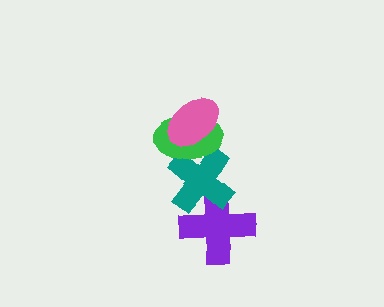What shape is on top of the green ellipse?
The pink ellipse is on top of the green ellipse.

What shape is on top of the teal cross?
The green ellipse is on top of the teal cross.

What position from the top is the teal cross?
The teal cross is 3rd from the top.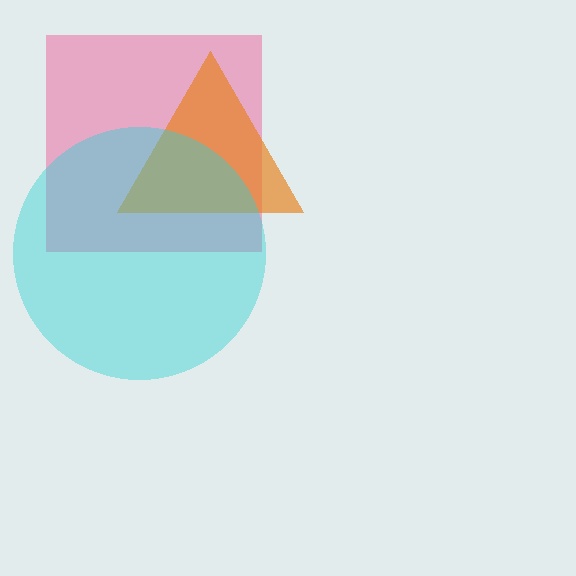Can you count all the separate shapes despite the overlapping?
Yes, there are 3 separate shapes.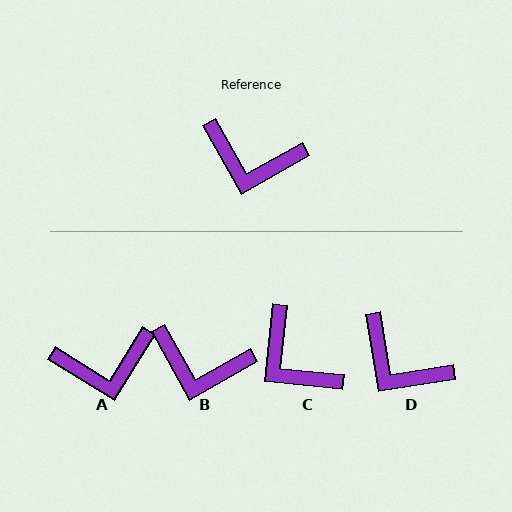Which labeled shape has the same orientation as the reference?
B.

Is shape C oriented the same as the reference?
No, it is off by about 35 degrees.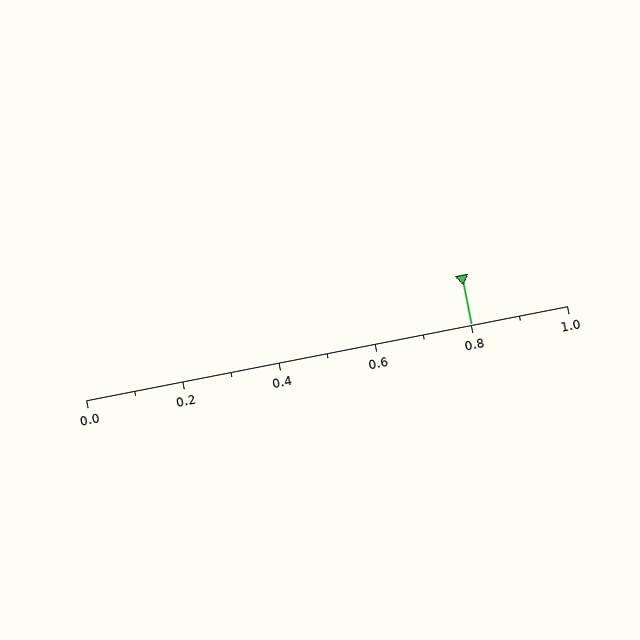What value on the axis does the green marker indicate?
The marker indicates approximately 0.8.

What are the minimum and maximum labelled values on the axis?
The axis runs from 0.0 to 1.0.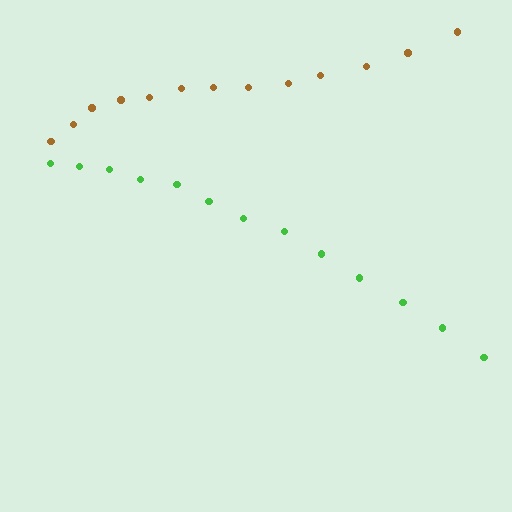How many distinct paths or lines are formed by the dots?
There are 2 distinct paths.